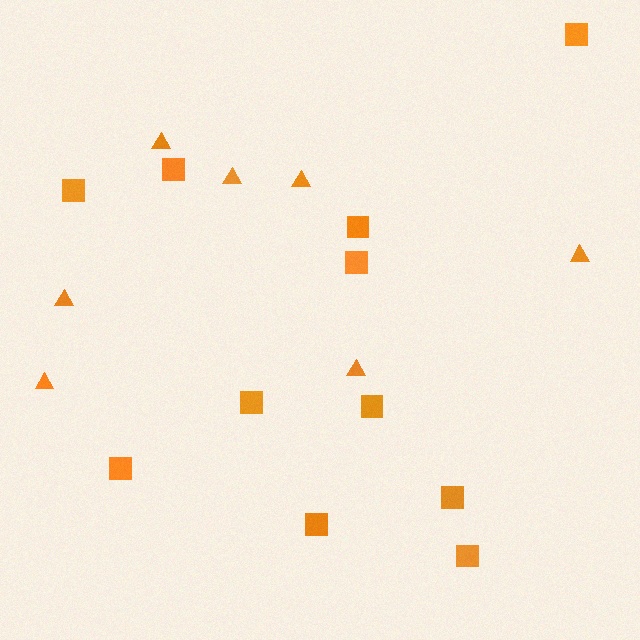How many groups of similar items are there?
There are 2 groups: one group of triangles (7) and one group of squares (11).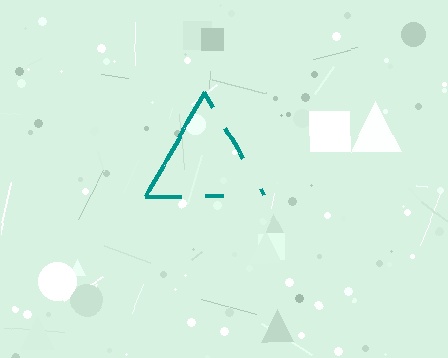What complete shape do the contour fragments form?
The contour fragments form a triangle.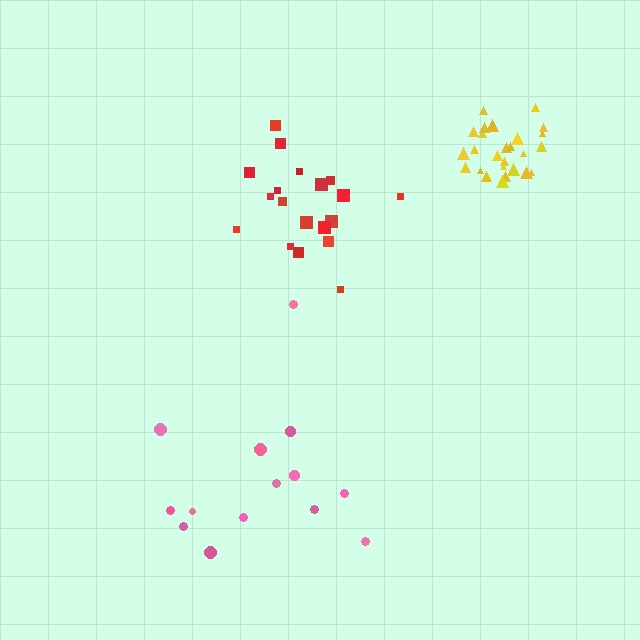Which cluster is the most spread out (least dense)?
Pink.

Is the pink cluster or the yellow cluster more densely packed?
Yellow.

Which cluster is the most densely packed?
Yellow.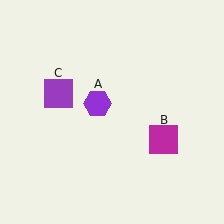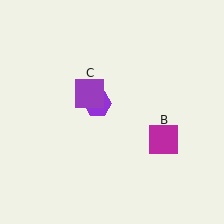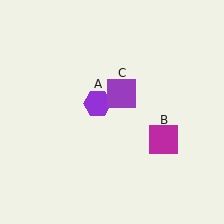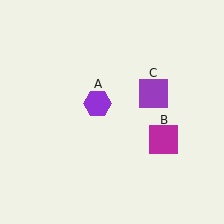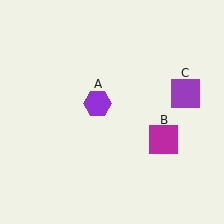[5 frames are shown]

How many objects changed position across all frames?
1 object changed position: purple square (object C).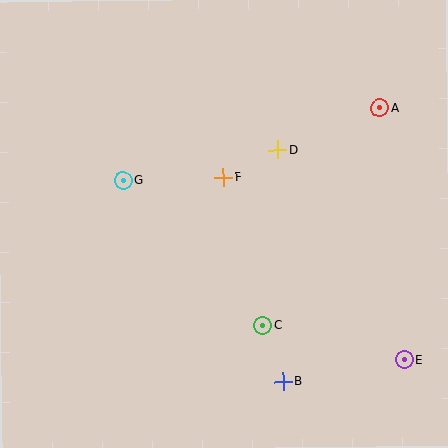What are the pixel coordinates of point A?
Point A is at (380, 108).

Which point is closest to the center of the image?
Point F at (223, 177) is closest to the center.